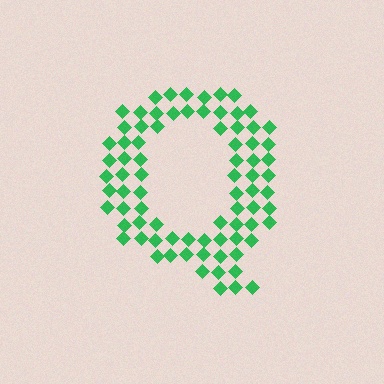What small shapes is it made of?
It is made of small diamonds.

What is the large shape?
The large shape is the letter Q.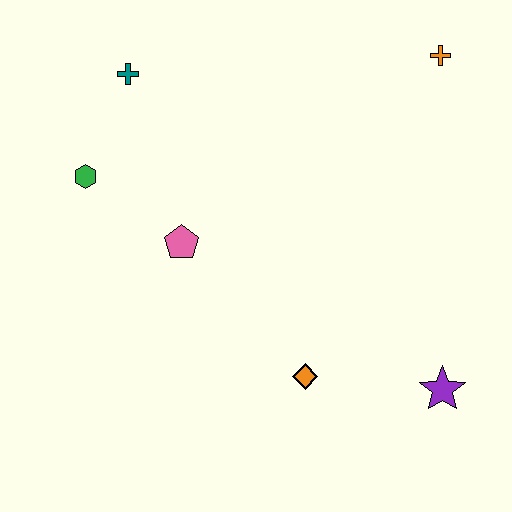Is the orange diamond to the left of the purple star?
Yes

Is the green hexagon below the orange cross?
Yes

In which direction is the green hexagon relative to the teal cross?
The green hexagon is below the teal cross.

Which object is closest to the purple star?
The orange diamond is closest to the purple star.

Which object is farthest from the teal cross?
The purple star is farthest from the teal cross.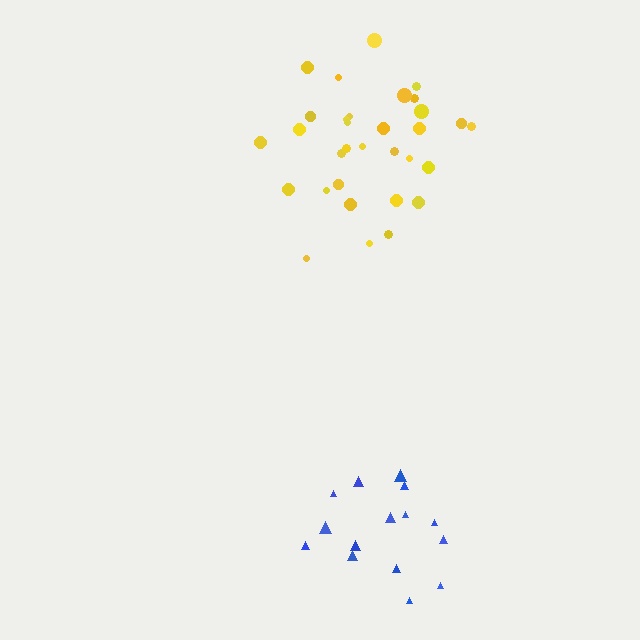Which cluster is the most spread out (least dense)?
Blue.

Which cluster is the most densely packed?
Yellow.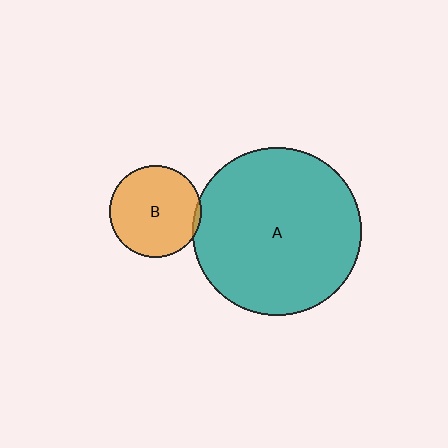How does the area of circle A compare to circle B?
Approximately 3.4 times.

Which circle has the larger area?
Circle A (teal).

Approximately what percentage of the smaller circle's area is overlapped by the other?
Approximately 5%.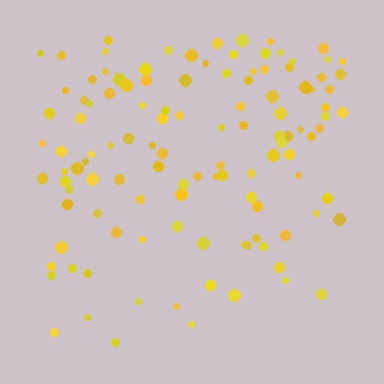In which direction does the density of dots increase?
From bottom to top, with the top side densest.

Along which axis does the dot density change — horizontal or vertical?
Vertical.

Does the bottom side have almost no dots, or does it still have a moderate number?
Still a moderate number, just noticeably fewer than the top.